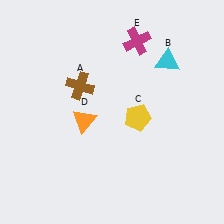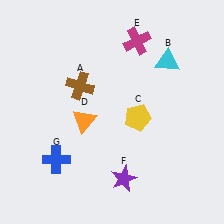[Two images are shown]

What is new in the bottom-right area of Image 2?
A purple star (F) was added in the bottom-right area of Image 2.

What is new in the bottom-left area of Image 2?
A blue cross (G) was added in the bottom-left area of Image 2.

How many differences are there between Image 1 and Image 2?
There are 2 differences between the two images.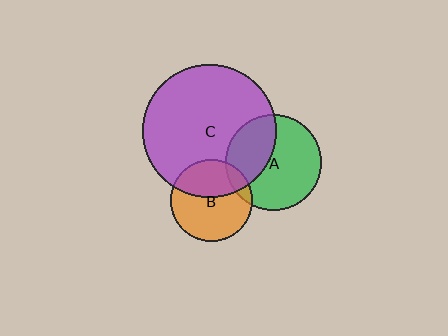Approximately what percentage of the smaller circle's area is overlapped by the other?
Approximately 10%.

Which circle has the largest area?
Circle C (purple).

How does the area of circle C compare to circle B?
Approximately 2.7 times.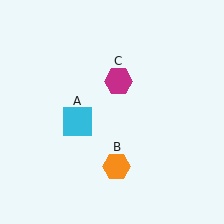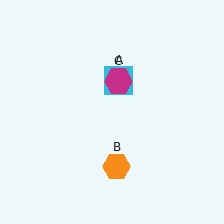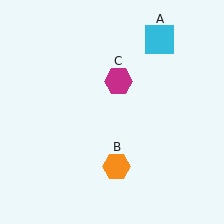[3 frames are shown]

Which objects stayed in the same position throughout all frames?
Orange hexagon (object B) and magenta hexagon (object C) remained stationary.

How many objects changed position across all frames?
1 object changed position: cyan square (object A).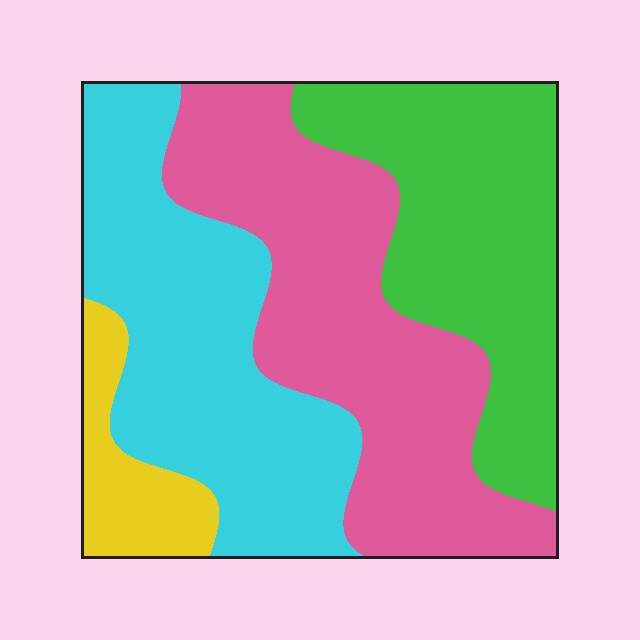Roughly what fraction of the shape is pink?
Pink takes up about one third (1/3) of the shape.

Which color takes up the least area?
Yellow, at roughly 10%.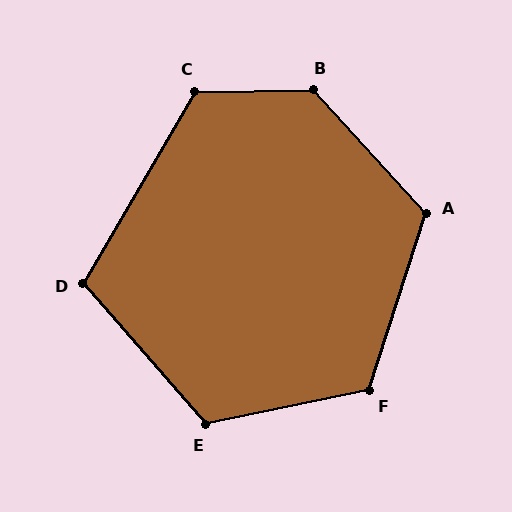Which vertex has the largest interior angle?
B, at approximately 132 degrees.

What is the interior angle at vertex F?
Approximately 120 degrees (obtuse).